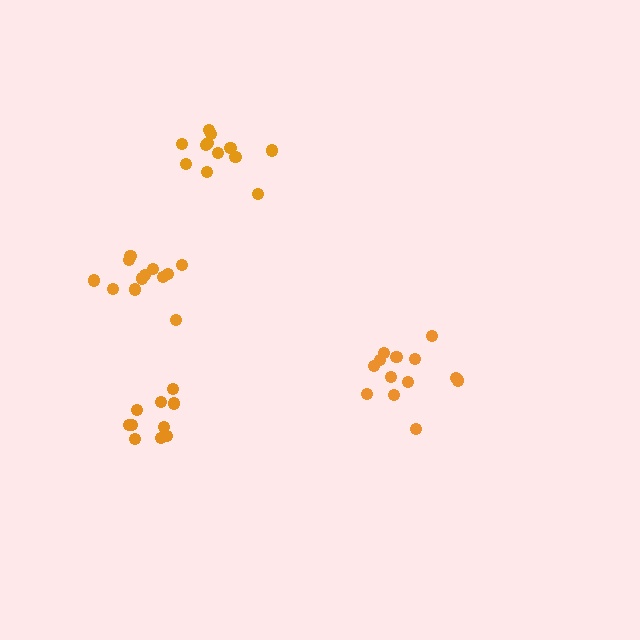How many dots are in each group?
Group 1: 13 dots, Group 2: 12 dots, Group 3: 10 dots, Group 4: 12 dots (47 total).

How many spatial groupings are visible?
There are 4 spatial groupings.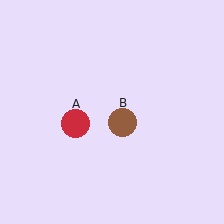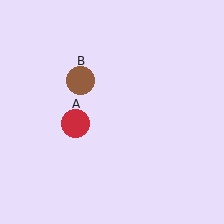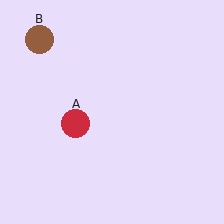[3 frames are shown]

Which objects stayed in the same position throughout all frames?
Red circle (object A) remained stationary.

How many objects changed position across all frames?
1 object changed position: brown circle (object B).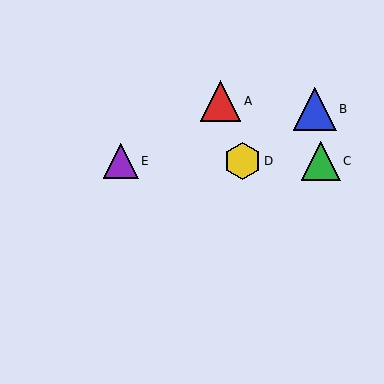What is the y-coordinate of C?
Object C is at y≈161.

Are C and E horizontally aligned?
Yes, both are at y≈161.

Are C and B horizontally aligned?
No, C is at y≈161 and B is at y≈109.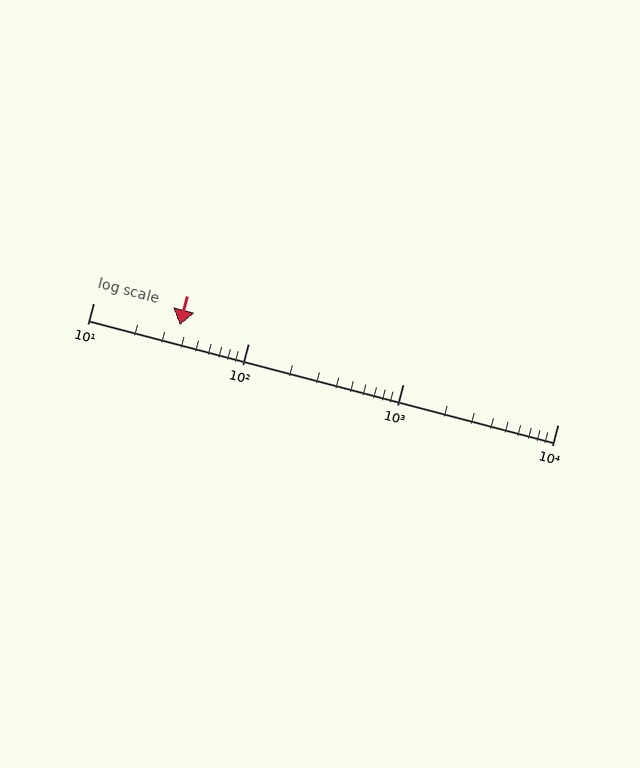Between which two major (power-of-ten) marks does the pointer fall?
The pointer is between 10 and 100.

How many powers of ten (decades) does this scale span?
The scale spans 3 decades, from 10 to 10000.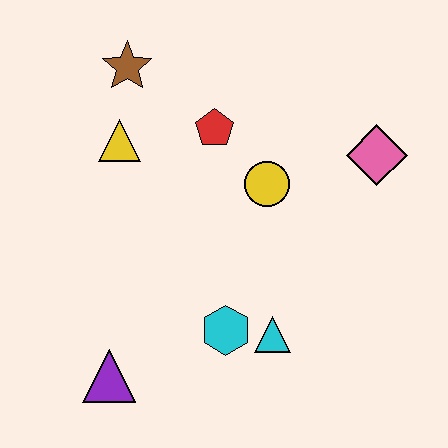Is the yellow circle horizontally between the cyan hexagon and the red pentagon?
No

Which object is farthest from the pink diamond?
The purple triangle is farthest from the pink diamond.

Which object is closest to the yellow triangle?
The brown star is closest to the yellow triangle.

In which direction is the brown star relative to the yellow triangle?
The brown star is above the yellow triangle.